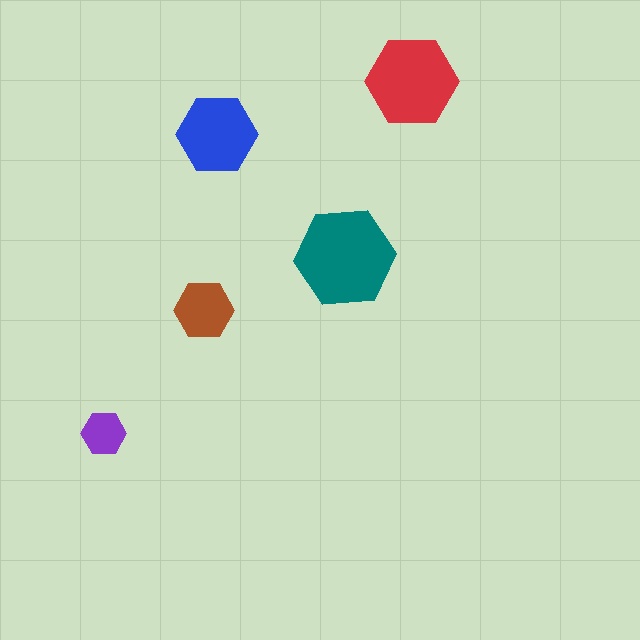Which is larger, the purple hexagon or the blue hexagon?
The blue one.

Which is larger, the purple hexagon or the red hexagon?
The red one.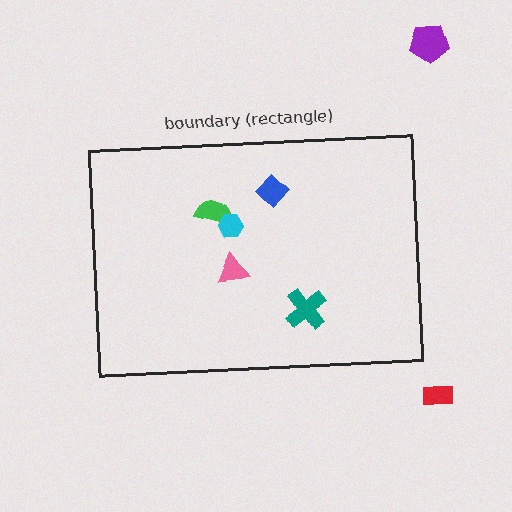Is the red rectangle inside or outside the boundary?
Outside.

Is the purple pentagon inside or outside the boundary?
Outside.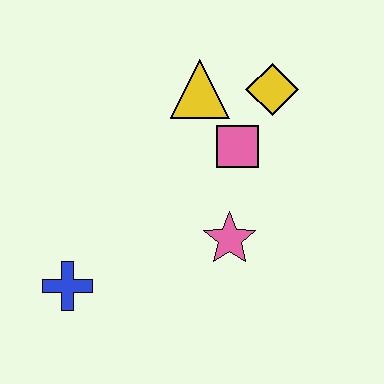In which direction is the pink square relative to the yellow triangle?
The pink square is below the yellow triangle.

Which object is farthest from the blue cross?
The yellow diamond is farthest from the blue cross.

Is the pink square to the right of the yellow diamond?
No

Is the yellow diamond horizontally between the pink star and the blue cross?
No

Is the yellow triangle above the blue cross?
Yes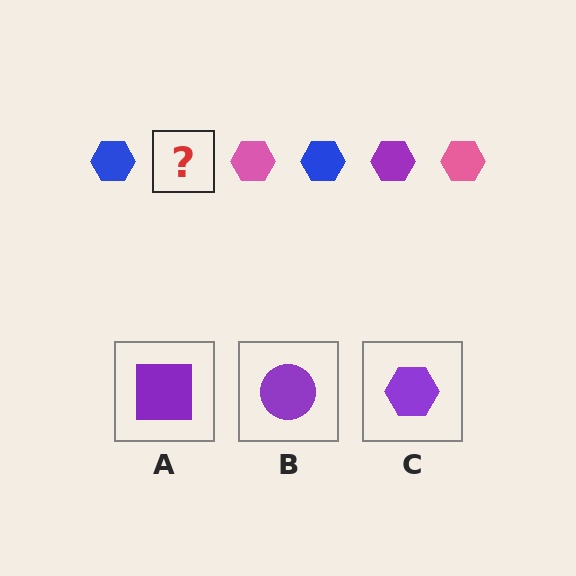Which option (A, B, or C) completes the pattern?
C.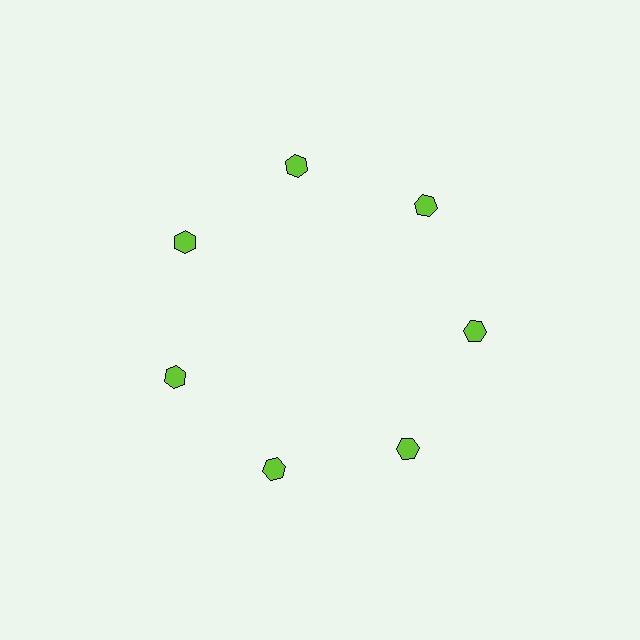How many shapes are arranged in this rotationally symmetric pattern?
There are 7 shapes, arranged in 7 groups of 1.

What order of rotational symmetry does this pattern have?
This pattern has 7-fold rotational symmetry.